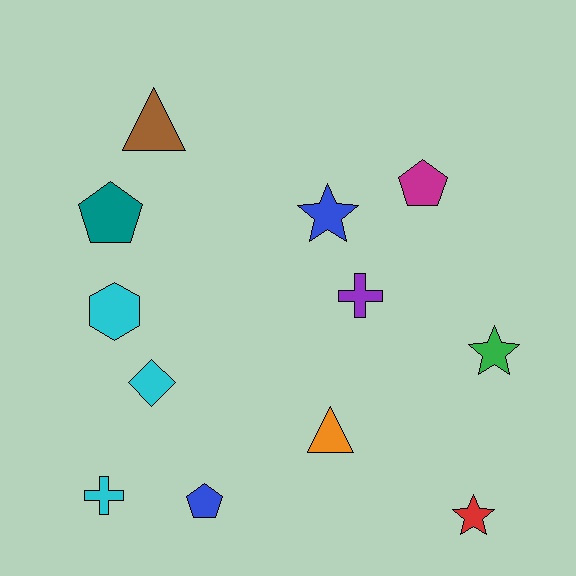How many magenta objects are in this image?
There is 1 magenta object.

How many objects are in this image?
There are 12 objects.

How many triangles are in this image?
There are 2 triangles.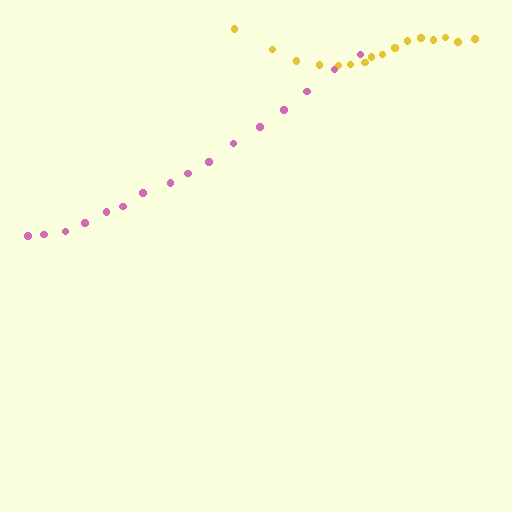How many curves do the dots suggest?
There are 2 distinct paths.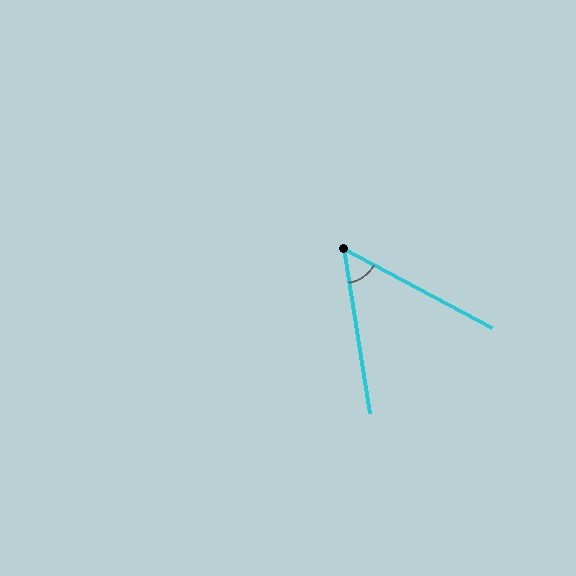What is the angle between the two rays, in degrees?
Approximately 53 degrees.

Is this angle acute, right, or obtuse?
It is acute.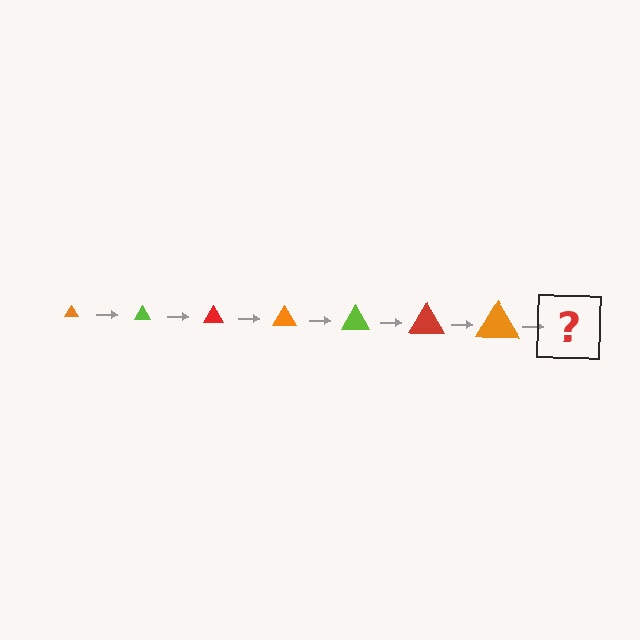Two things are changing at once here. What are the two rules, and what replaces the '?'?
The two rules are that the triangle grows larger each step and the color cycles through orange, lime, and red. The '?' should be a lime triangle, larger than the previous one.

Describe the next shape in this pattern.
It should be a lime triangle, larger than the previous one.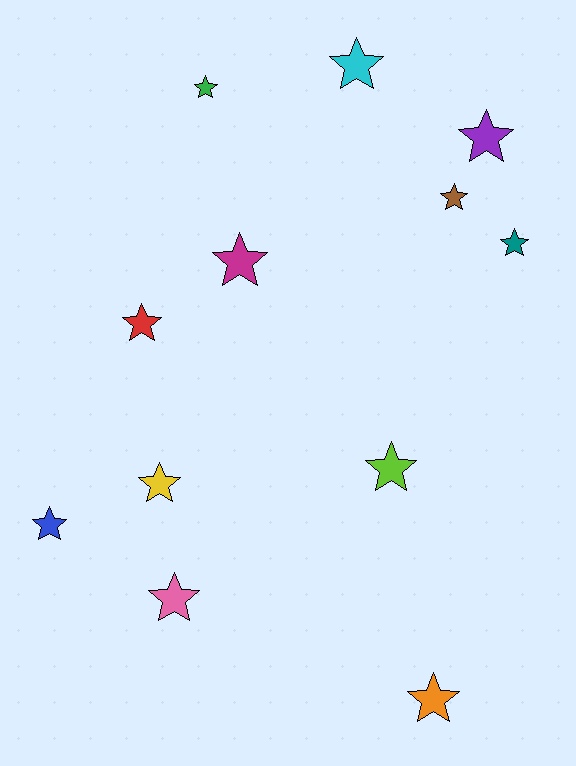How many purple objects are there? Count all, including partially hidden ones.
There is 1 purple object.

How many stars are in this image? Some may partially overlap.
There are 12 stars.